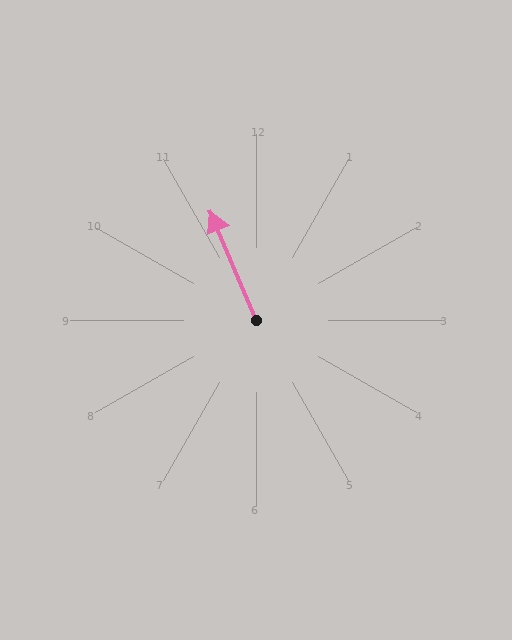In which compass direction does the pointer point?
Northwest.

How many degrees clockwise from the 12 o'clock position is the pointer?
Approximately 337 degrees.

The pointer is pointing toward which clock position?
Roughly 11 o'clock.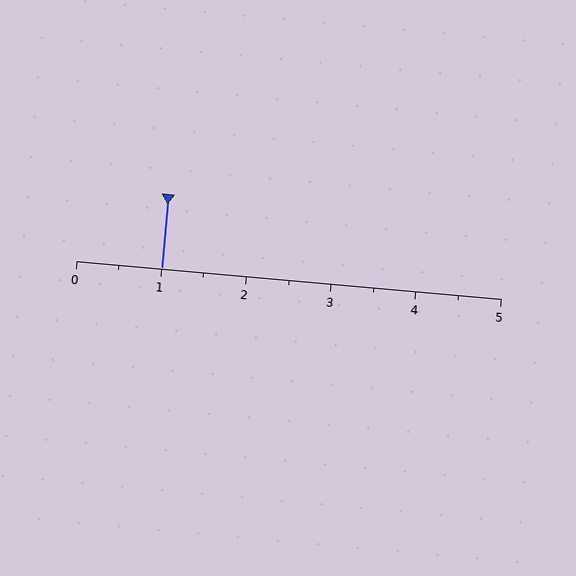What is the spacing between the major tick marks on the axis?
The major ticks are spaced 1 apart.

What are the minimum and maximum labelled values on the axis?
The axis runs from 0 to 5.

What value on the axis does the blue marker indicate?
The marker indicates approximately 1.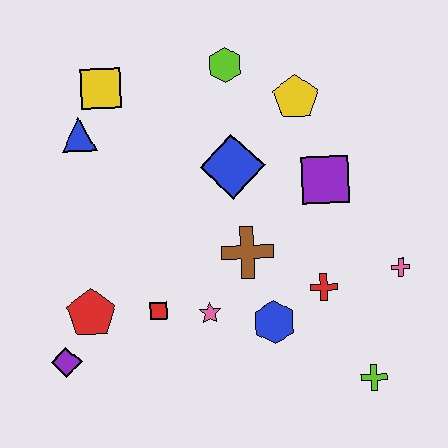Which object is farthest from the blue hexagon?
The yellow square is farthest from the blue hexagon.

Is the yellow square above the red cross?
Yes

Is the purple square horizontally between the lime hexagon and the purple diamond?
No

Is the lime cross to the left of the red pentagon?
No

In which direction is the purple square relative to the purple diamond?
The purple square is to the right of the purple diamond.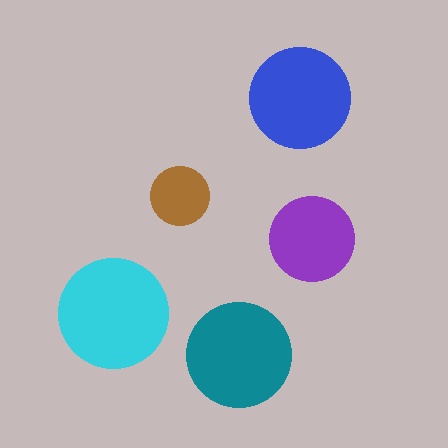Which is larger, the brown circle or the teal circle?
The teal one.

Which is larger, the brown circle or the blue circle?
The blue one.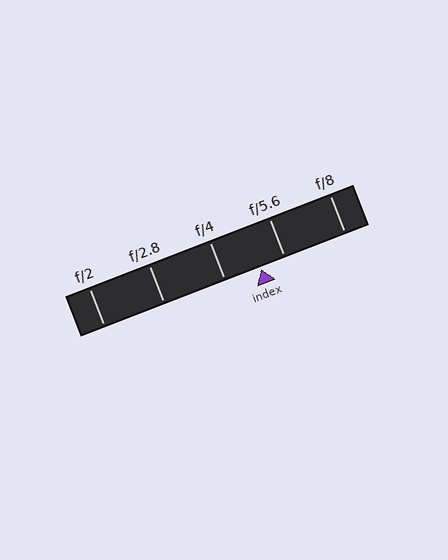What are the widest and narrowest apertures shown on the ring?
The widest aperture shown is f/2 and the narrowest is f/8.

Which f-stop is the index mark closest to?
The index mark is closest to f/5.6.